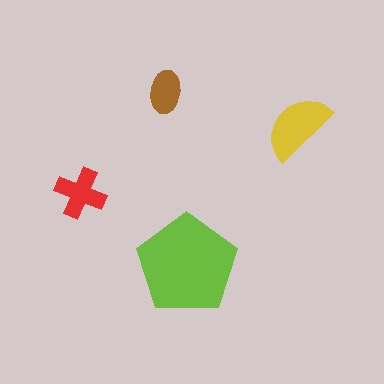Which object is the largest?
The lime pentagon.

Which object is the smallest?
The brown ellipse.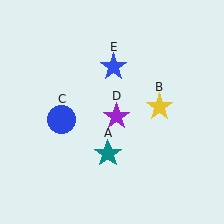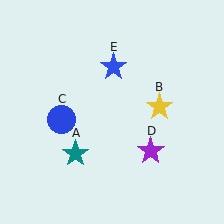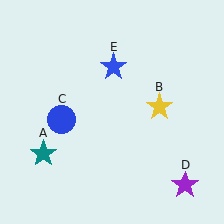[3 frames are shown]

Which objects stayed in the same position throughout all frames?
Yellow star (object B) and blue circle (object C) and blue star (object E) remained stationary.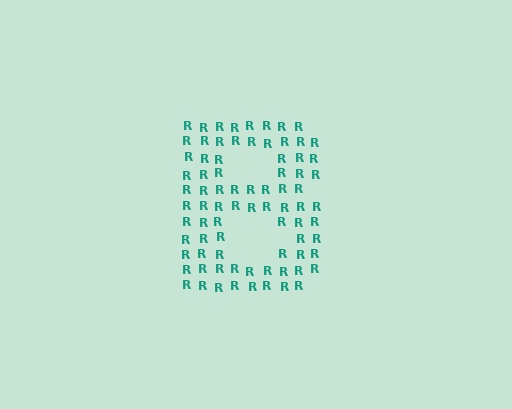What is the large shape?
The large shape is the letter B.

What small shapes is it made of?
It is made of small letter R's.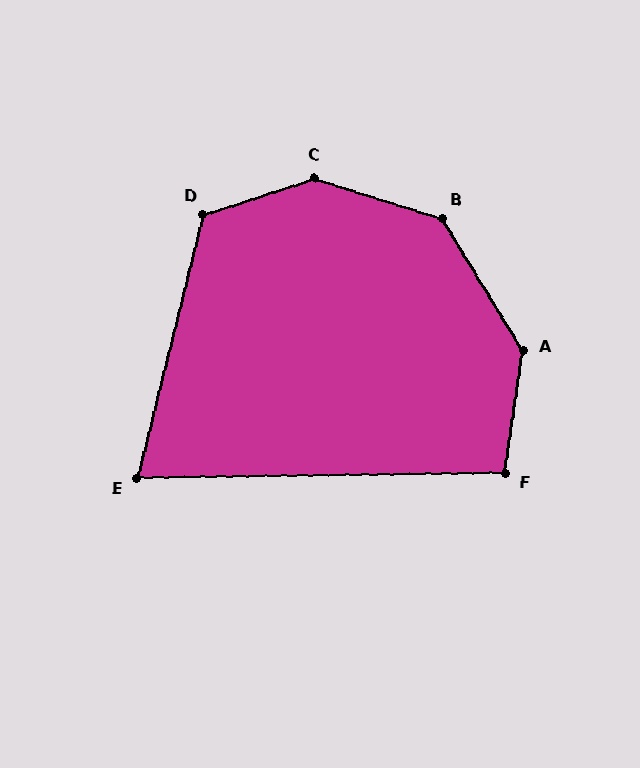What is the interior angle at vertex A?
Approximately 140 degrees (obtuse).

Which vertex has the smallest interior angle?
E, at approximately 75 degrees.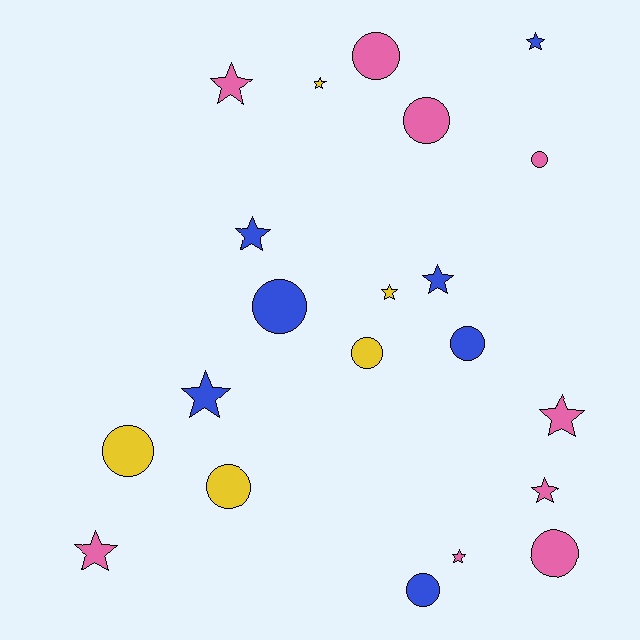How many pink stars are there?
There are 5 pink stars.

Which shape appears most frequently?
Star, with 11 objects.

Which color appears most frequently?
Pink, with 9 objects.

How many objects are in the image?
There are 21 objects.